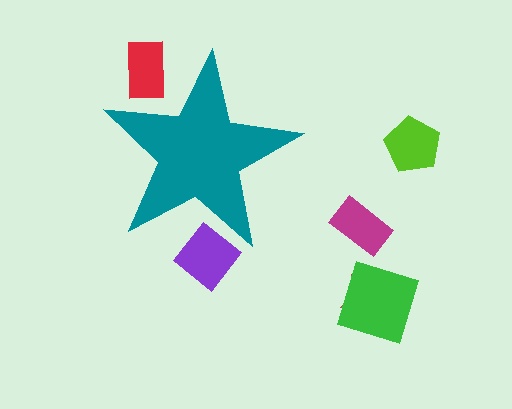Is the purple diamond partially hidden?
Yes, the purple diamond is partially hidden behind the teal star.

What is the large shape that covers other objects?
A teal star.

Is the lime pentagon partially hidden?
No, the lime pentagon is fully visible.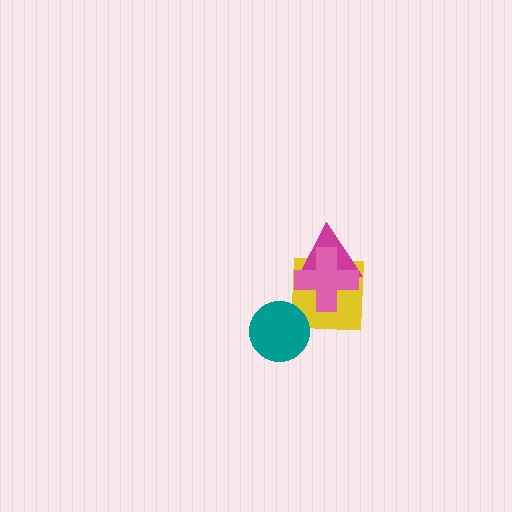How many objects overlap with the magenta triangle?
2 objects overlap with the magenta triangle.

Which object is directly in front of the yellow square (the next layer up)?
The magenta triangle is directly in front of the yellow square.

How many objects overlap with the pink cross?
2 objects overlap with the pink cross.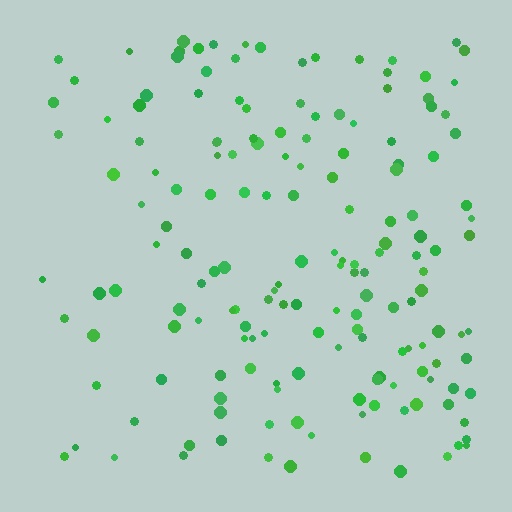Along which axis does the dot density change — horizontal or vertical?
Horizontal.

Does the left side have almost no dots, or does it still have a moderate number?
Still a moderate number, just noticeably fewer than the right.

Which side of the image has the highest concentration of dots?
The right.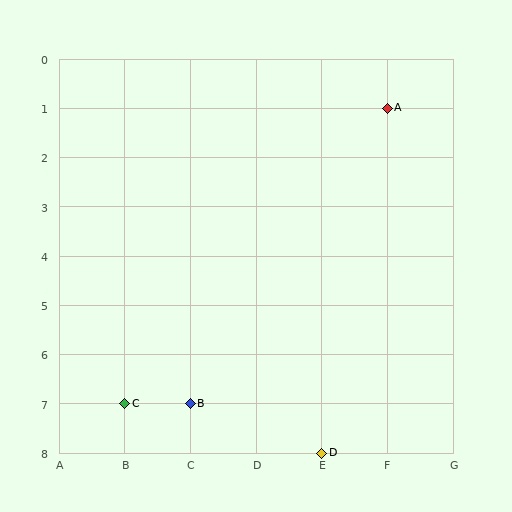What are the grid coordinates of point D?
Point D is at grid coordinates (E, 8).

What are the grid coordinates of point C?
Point C is at grid coordinates (B, 7).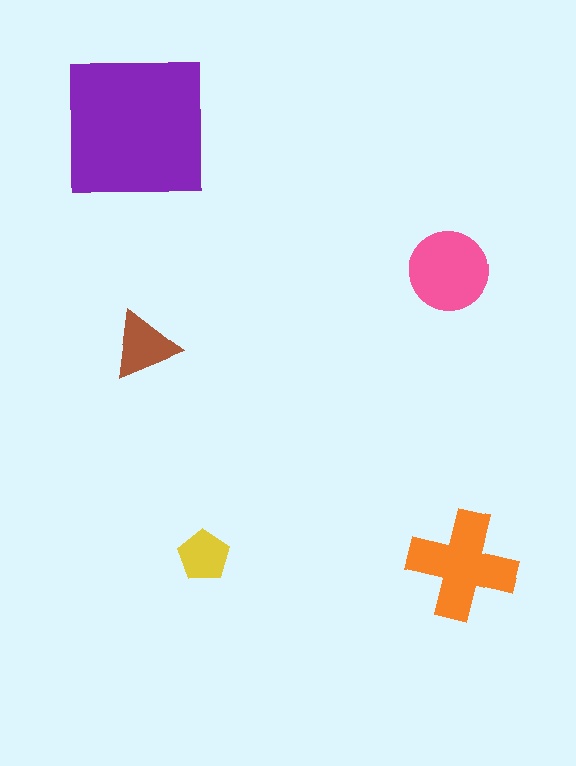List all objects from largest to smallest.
The purple square, the orange cross, the pink circle, the brown triangle, the yellow pentagon.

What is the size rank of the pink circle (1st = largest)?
3rd.